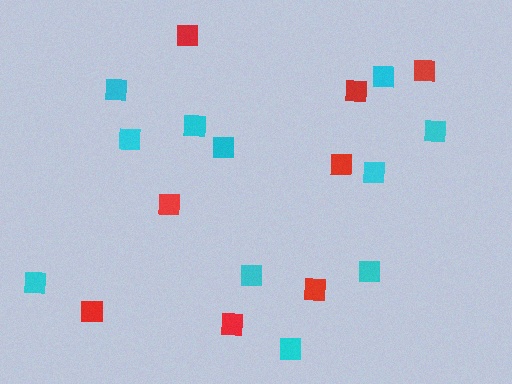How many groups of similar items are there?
There are 2 groups: one group of red squares (8) and one group of cyan squares (11).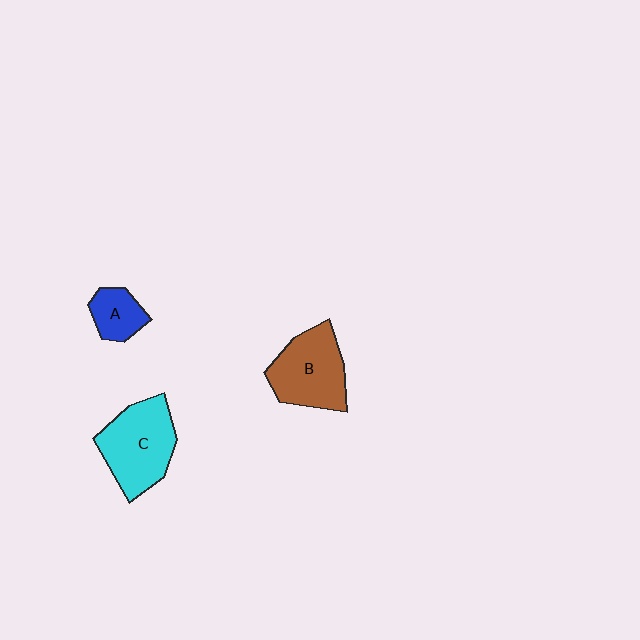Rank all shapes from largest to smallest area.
From largest to smallest: C (cyan), B (brown), A (blue).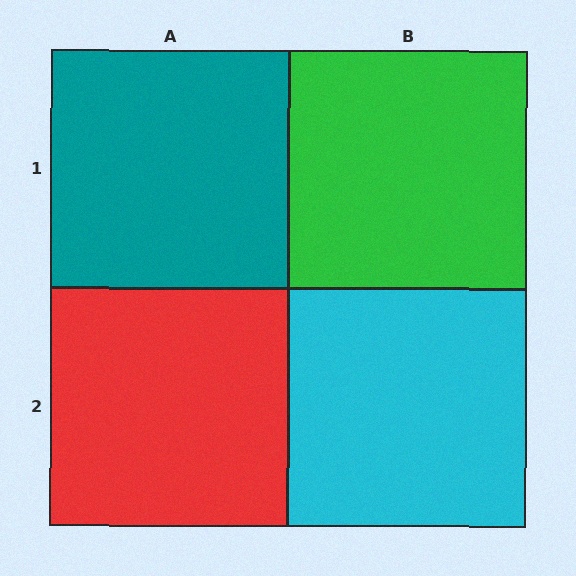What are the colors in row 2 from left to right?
Red, cyan.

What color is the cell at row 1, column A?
Teal.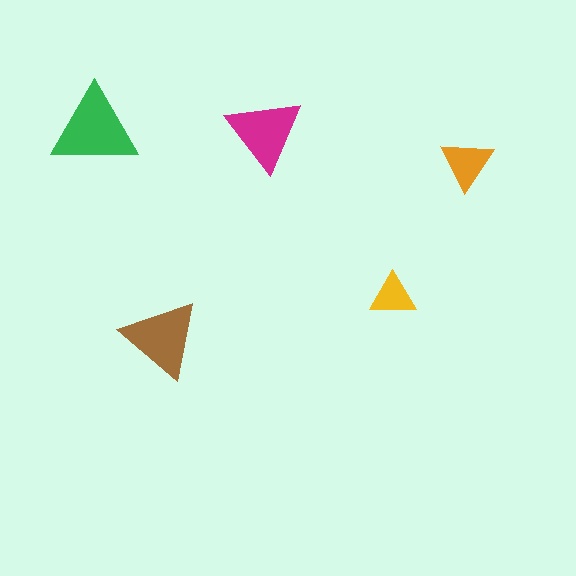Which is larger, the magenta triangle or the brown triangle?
The brown one.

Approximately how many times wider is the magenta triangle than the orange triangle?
About 1.5 times wider.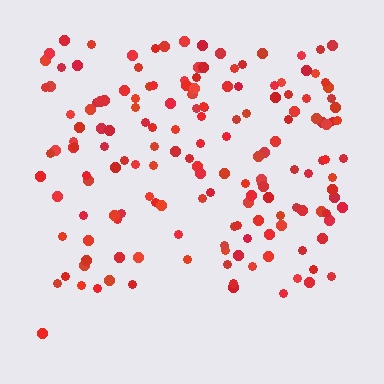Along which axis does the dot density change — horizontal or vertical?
Vertical.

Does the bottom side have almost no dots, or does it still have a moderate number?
Still a moderate number, just noticeably fewer than the top.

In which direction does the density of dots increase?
From bottom to top, with the top side densest.